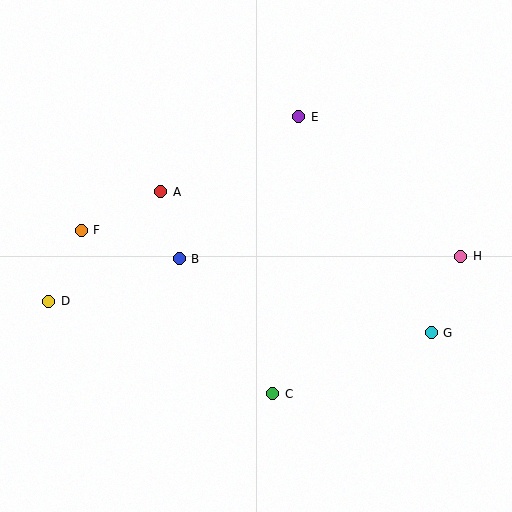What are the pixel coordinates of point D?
Point D is at (49, 301).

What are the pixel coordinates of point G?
Point G is at (431, 333).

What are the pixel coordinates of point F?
Point F is at (81, 230).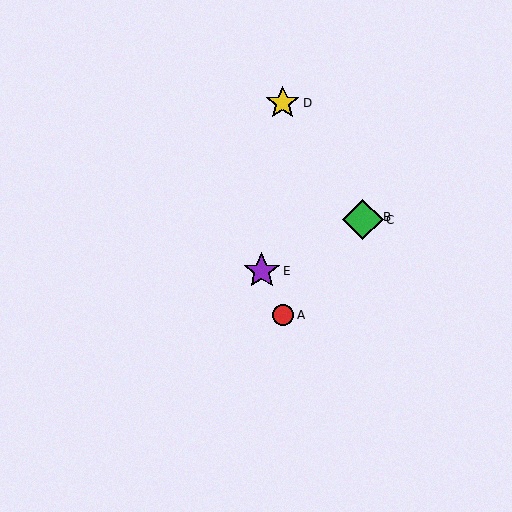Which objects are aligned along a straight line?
Objects A, B, C are aligned along a straight line.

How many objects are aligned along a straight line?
3 objects (A, B, C) are aligned along a straight line.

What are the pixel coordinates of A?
Object A is at (283, 315).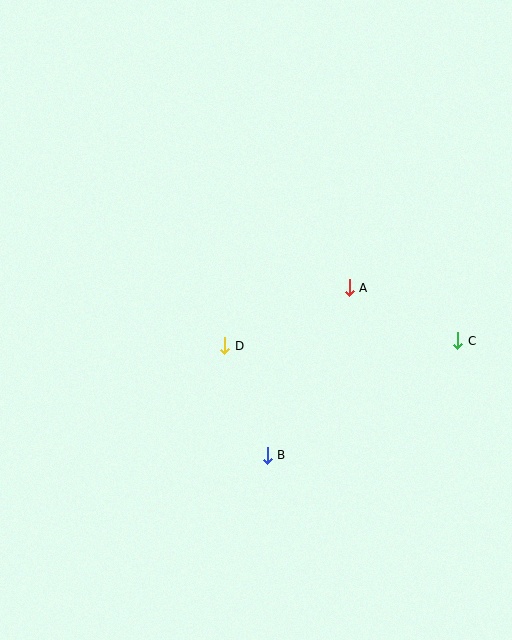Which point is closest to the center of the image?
Point D at (225, 346) is closest to the center.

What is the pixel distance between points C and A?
The distance between C and A is 121 pixels.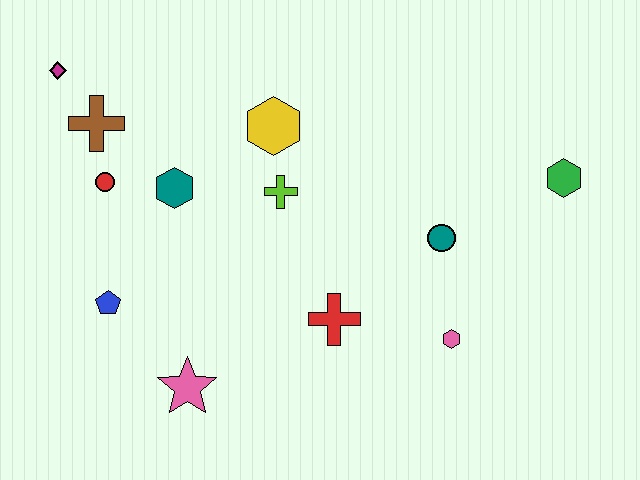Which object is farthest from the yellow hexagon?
The green hexagon is farthest from the yellow hexagon.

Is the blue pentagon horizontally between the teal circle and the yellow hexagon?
No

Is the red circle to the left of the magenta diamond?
No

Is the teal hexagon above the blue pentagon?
Yes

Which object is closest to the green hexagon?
The teal circle is closest to the green hexagon.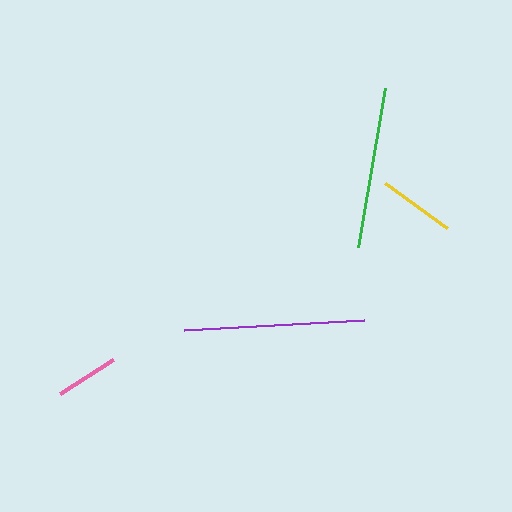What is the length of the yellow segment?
The yellow segment is approximately 77 pixels long.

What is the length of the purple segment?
The purple segment is approximately 181 pixels long.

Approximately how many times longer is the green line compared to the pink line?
The green line is approximately 2.6 times the length of the pink line.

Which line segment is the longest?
The purple line is the longest at approximately 181 pixels.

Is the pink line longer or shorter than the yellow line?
The yellow line is longer than the pink line.